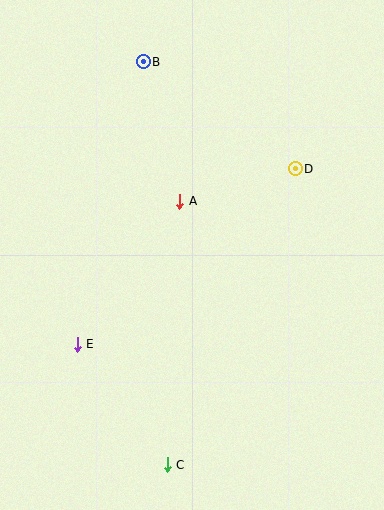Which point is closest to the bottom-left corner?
Point C is closest to the bottom-left corner.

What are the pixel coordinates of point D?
Point D is at (295, 169).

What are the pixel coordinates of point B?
Point B is at (143, 62).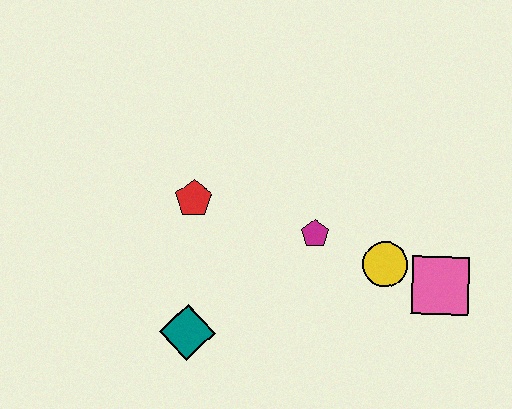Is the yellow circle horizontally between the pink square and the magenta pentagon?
Yes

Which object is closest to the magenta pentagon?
The yellow circle is closest to the magenta pentagon.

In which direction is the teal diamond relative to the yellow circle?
The teal diamond is to the left of the yellow circle.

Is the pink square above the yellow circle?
No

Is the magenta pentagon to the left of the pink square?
Yes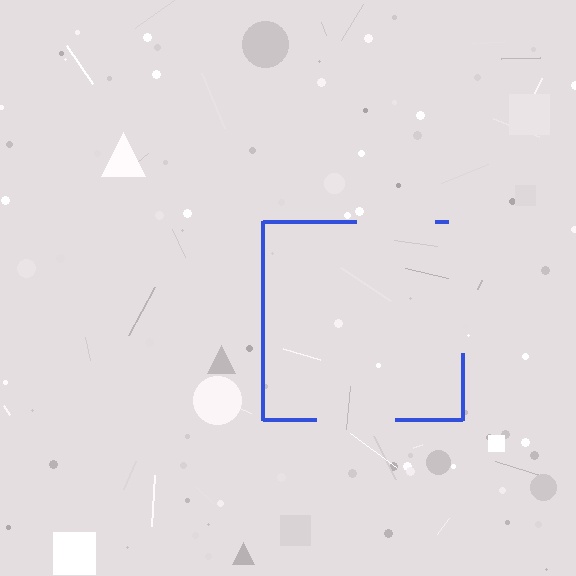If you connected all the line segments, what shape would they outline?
They would outline a square.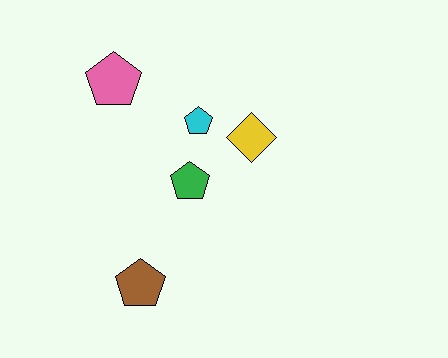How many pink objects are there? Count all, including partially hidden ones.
There is 1 pink object.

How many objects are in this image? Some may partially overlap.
There are 5 objects.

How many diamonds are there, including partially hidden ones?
There is 1 diamond.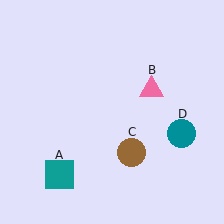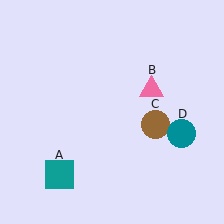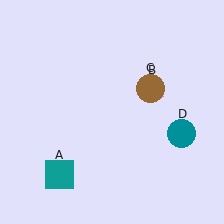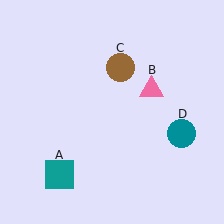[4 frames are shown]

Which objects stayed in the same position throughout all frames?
Teal square (object A) and pink triangle (object B) and teal circle (object D) remained stationary.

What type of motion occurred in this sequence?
The brown circle (object C) rotated counterclockwise around the center of the scene.